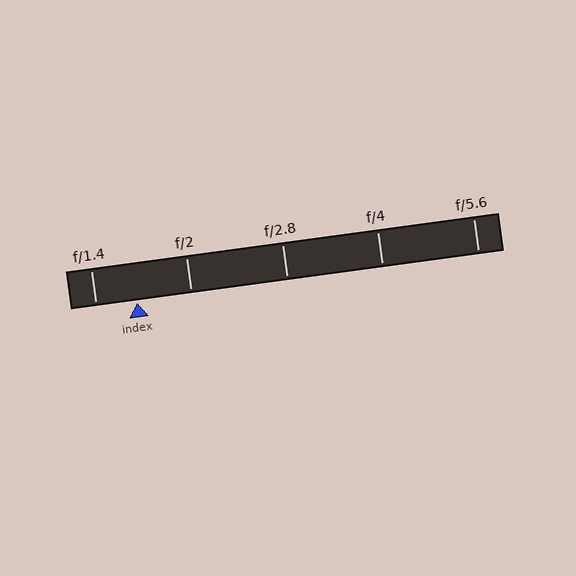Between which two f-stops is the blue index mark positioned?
The index mark is between f/1.4 and f/2.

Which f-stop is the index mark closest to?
The index mark is closest to f/1.4.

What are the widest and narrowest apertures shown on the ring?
The widest aperture shown is f/1.4 and the narrowest is f/5.6.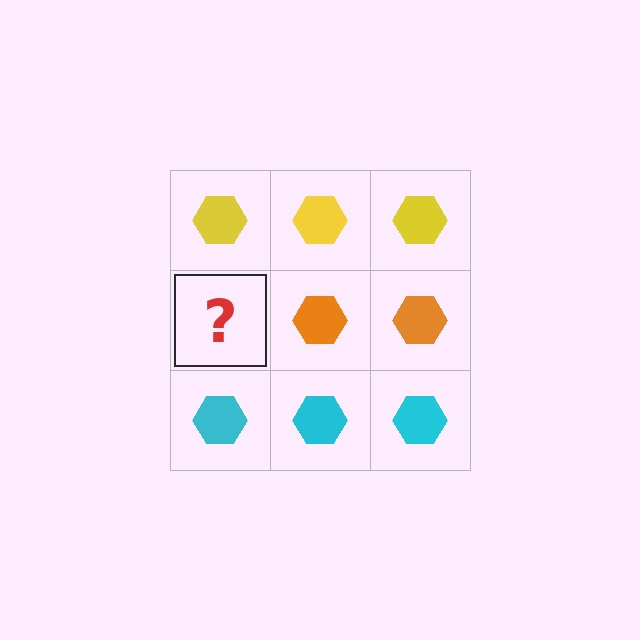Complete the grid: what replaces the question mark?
The question mark should be replaced with an orange hexagon.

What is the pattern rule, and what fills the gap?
The rule is that each row has a consistent color. The gap should be filled with an orange hexagon.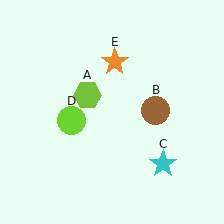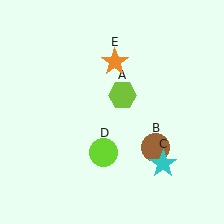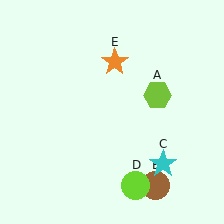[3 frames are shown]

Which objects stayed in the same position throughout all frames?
Cyan star (object C) and orange star (object E) remained stationary.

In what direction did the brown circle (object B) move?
The brown circle (object B) moved down.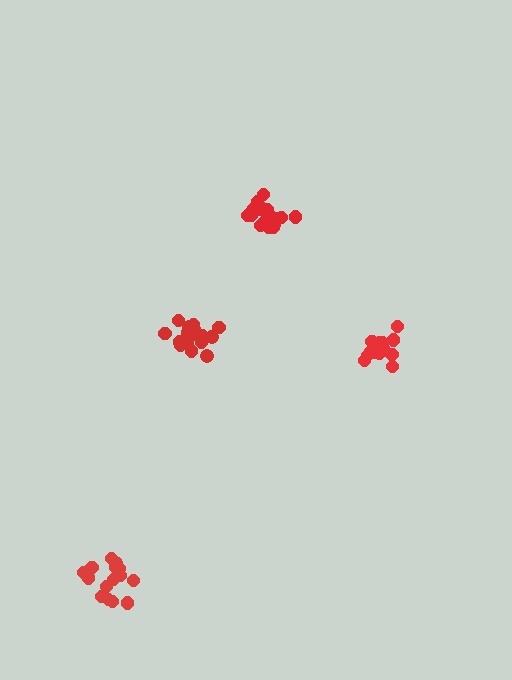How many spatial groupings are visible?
There are 4 spatial groupings.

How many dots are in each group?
Group 1: 20 dots, Group 2: 15 dots, Group 3: 21 dots, Group 4: 15 dots (71 total).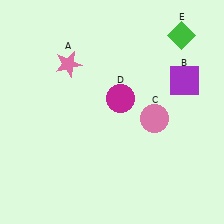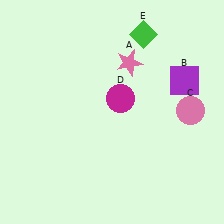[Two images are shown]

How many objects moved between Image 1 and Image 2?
3 objects moved between the two images.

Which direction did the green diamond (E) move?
The green diamond (E) moved left.